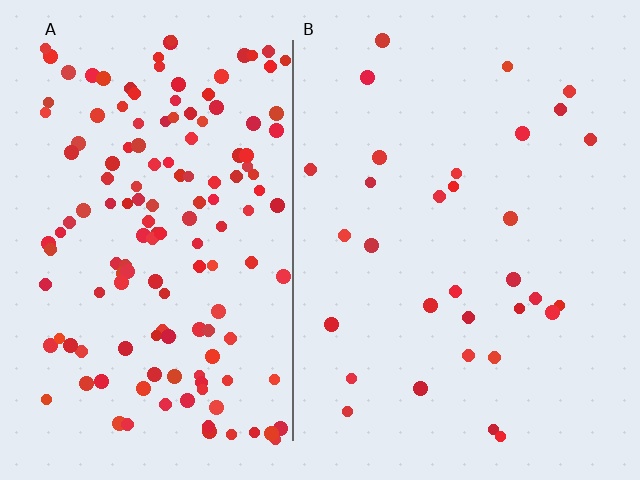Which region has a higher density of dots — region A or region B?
A (the left).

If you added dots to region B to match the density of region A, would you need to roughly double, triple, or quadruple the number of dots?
Approximately quadruple.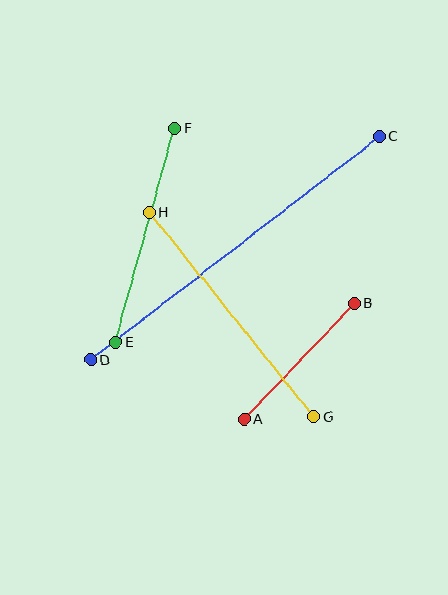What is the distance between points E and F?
The distance is approximately 222 pixels.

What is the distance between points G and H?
The distance is approximately 262 pixels.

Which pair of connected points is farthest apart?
Points C and D are farthest apart.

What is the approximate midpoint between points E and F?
The midpoint is at approximately (145, 235) pixels.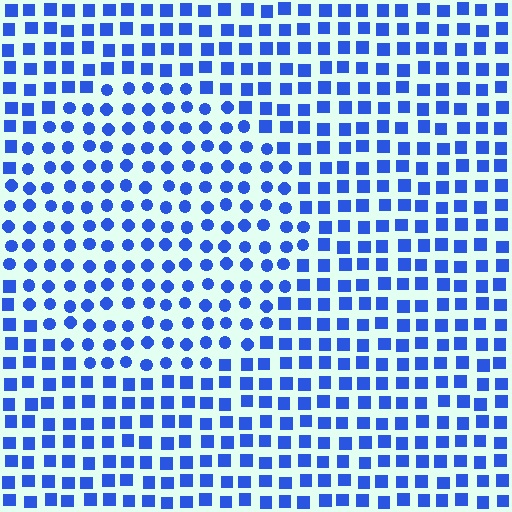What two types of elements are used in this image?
The image uses circles inside the circle region and squares outside it.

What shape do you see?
I see a circle.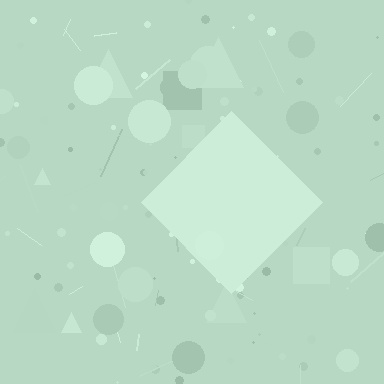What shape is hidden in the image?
A diamond is hidden in the image.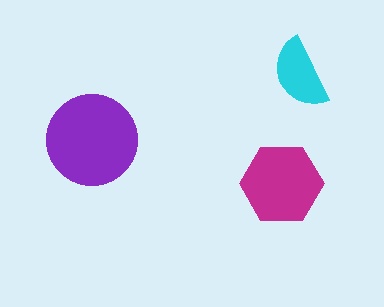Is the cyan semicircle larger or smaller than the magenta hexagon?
Smaller.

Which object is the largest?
The purple circle.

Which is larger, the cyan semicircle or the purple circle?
The purple circle.